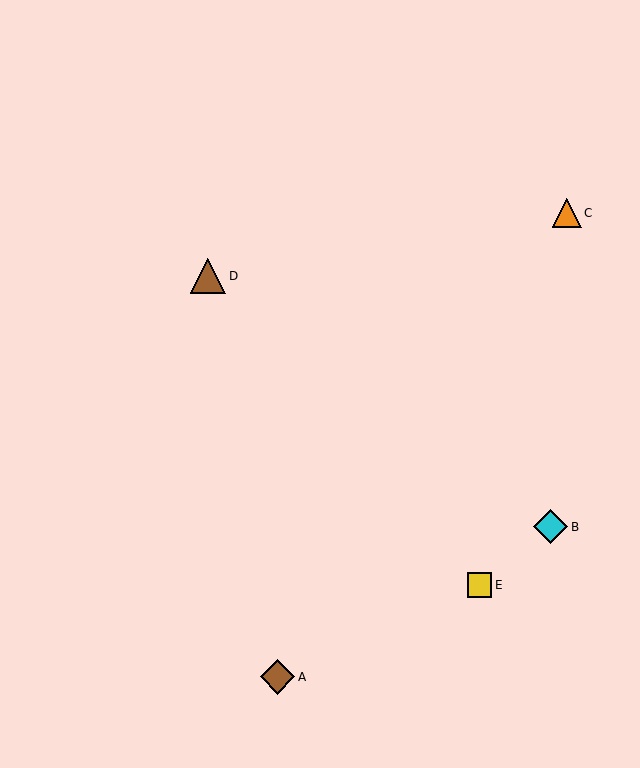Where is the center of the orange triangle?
The center of the orange triangle is at (567, 213).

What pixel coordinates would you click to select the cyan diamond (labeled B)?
Click at (551, 527) to select the cyan diamond B.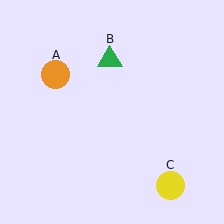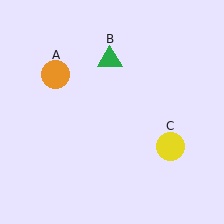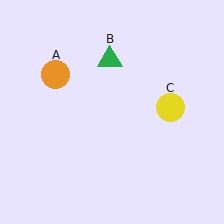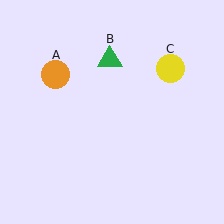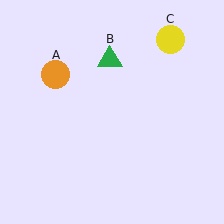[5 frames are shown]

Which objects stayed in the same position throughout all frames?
Orange circle (object A) and green triangle (object B) remained stationary.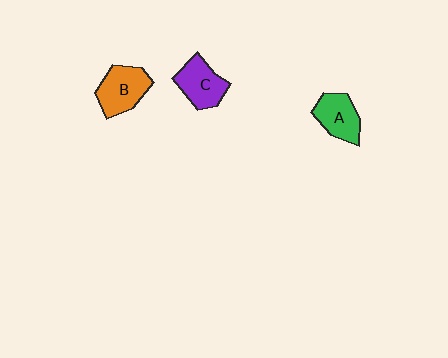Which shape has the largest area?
Shape B (orange).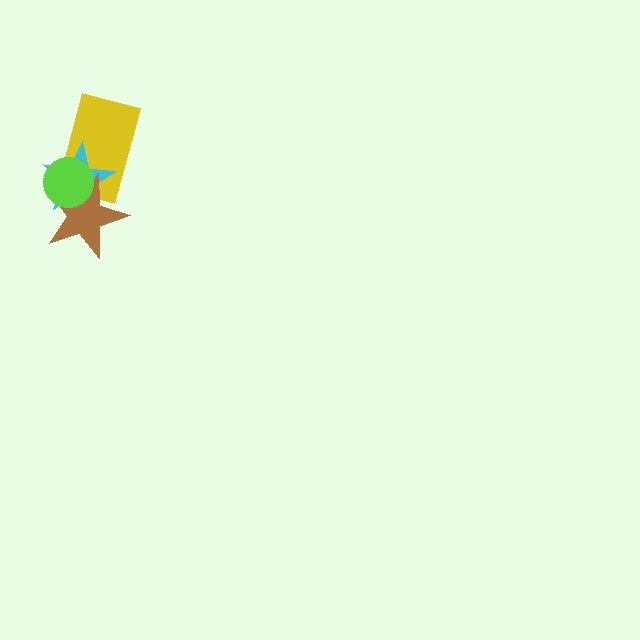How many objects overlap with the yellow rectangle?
3 objects overlap with the yellow rectangle.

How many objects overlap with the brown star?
3 objects overlap with the brown star.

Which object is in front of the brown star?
The lime circle is in front of the brown star.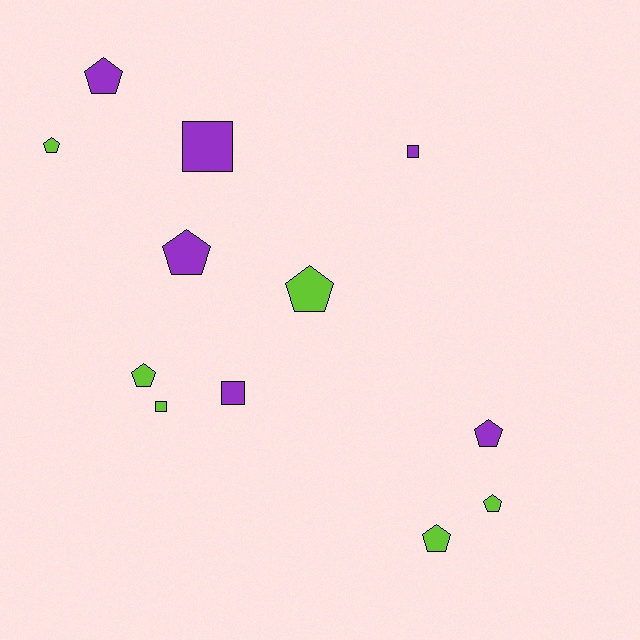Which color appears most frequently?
Purple, with 6 objects.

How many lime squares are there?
There is 1 lime square.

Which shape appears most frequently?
Pentagon, with 8 objects.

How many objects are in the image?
There are 12 objects.